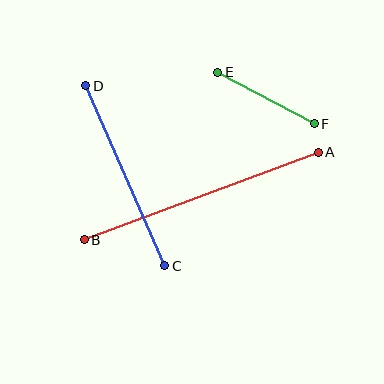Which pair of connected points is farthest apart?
Points A and B are farthest apart.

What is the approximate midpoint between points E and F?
The midpoint is at approximately (266, 98) pixels.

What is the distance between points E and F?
The distance is approximately 109 pixels.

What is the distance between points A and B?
The distance is approximately 250 pixels.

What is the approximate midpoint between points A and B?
The midpoint is at approximately (201, 196) pixels.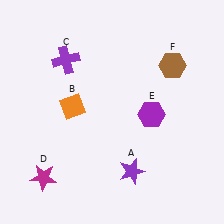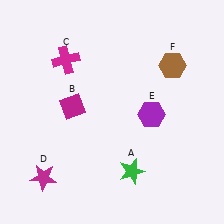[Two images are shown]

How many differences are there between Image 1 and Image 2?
There are 3 differences between the two images.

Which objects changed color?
A changed from purple to green. B changed from orange to magenta. C changed from purple to magenta.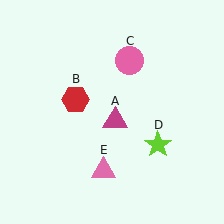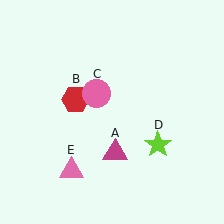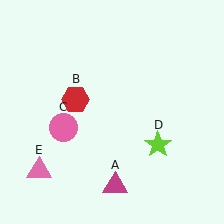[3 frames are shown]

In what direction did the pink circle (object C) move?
The pink circle (object C) moved down and to the left.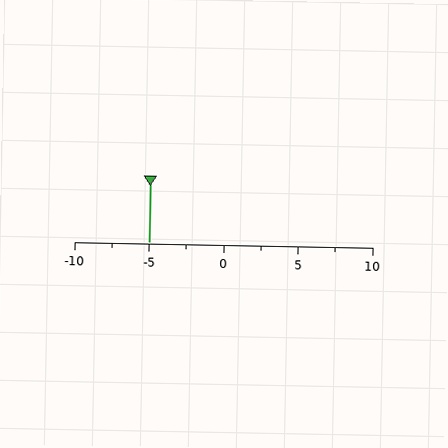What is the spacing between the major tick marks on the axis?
The major ticks are spaced 5 apart.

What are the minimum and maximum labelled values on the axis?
The axis runs from -10 to 10.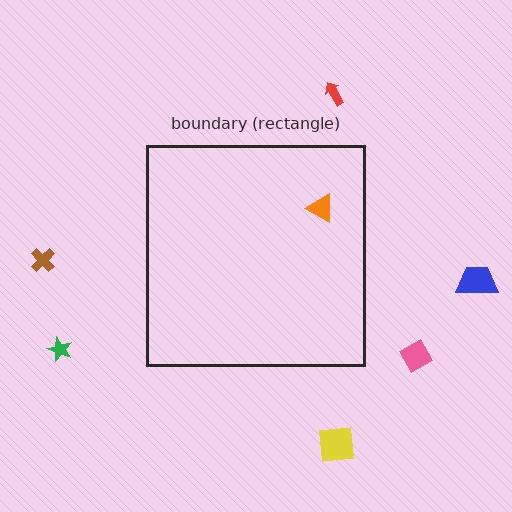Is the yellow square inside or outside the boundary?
Outside.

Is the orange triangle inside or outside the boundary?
Inside.